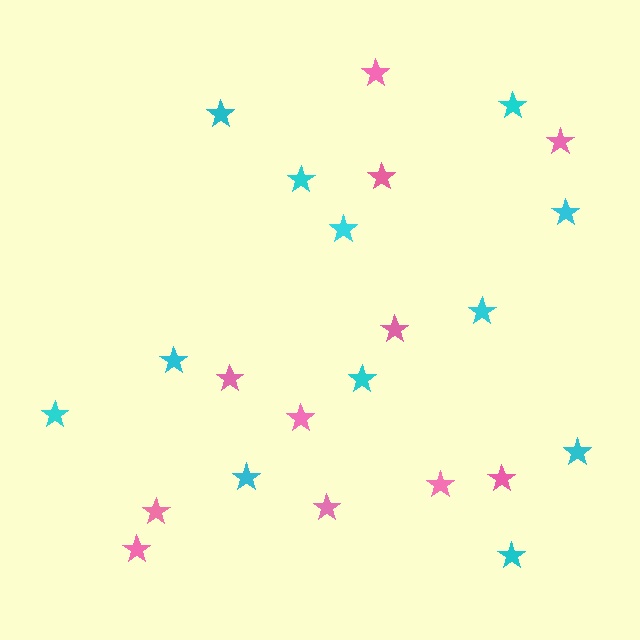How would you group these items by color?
There are 2 groups: one group of pink stars (11) and one group of cyan stars (12).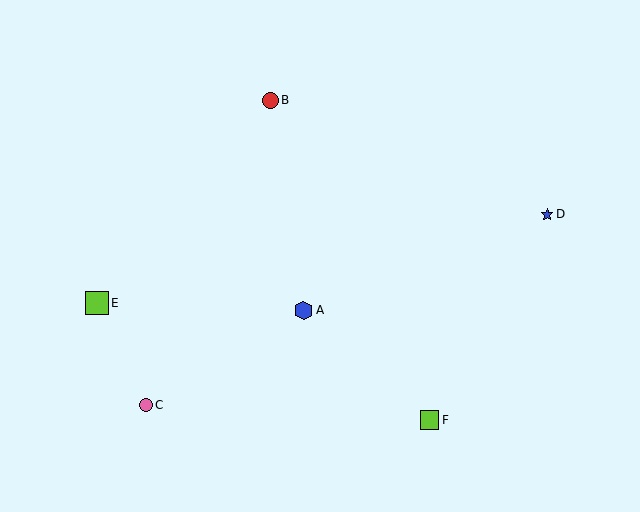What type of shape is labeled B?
Shape B is a red circle.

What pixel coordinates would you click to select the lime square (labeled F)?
Click at (429, 420) to select the lime square F.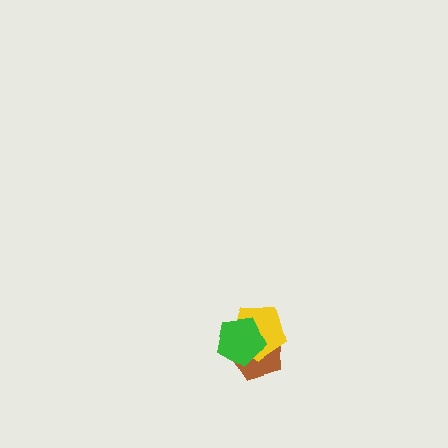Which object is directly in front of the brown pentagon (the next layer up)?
The yellow pentagon is directly in front of the brown pentagon.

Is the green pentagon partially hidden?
No, no other shape covers it.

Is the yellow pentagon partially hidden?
Yes, it is partially covered by another shape.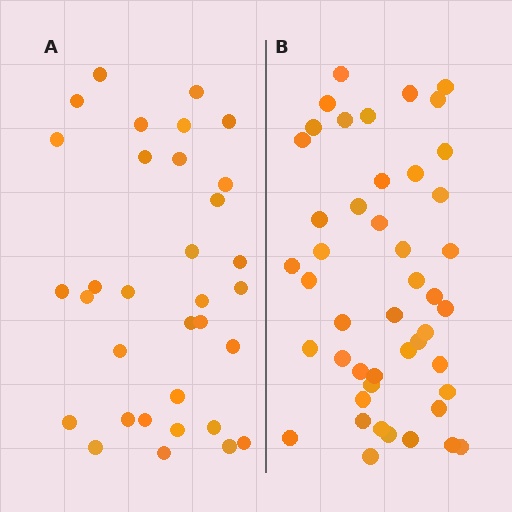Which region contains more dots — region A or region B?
Region B (the right region) has more dots.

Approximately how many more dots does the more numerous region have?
Region B has approximately 15 more dots than region A.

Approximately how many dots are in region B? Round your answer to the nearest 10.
About 50 dots. (The exact count is 46, which rounds to 50.)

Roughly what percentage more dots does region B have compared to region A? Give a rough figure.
About 40% more.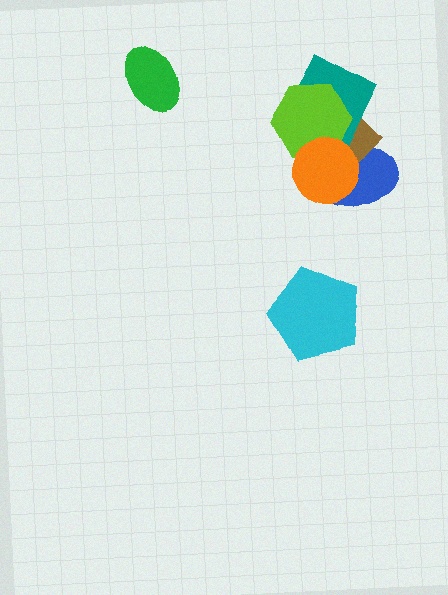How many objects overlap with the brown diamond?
4 objects overlap with the brown diamond.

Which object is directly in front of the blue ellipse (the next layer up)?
The brown diamond is directly in front of the blue ellipse.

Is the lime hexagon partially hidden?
Yes, it is partially covered by another shape.